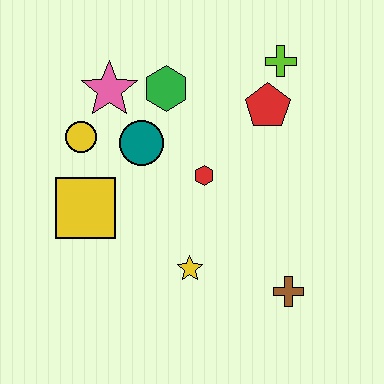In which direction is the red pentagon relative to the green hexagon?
The red pentagon is to the right of the green hexagon.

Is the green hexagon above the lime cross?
No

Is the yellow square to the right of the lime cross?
No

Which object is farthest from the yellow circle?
The brown cross is farthest from the yellow circle.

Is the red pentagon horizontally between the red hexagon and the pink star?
No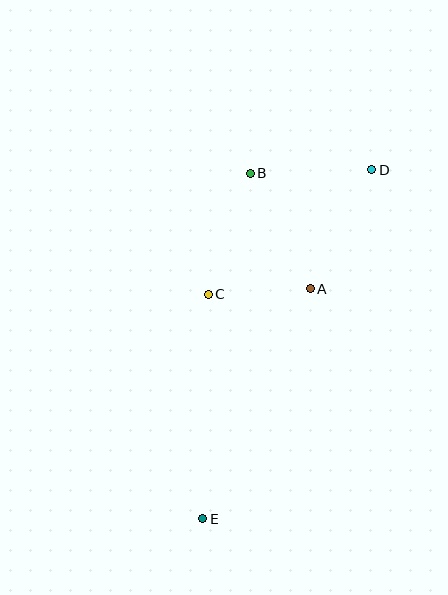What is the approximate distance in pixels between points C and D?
The distance between C and D is approximately 205 pixels.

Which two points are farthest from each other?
Points D and E are farthest from each other.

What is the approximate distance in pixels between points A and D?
The distance between A and D is approximately 134 pixels.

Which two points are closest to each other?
Points A and C are closest to each other.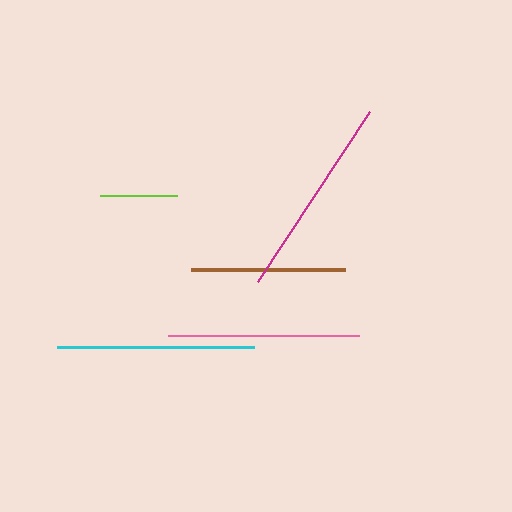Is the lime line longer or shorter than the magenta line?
The magenta line is longer than the lime line.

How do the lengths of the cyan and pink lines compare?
The cyan and pink lines are approximately the same length.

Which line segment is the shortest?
The lime line is the shortest at approximately 77 pixels.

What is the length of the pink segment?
The pink segment is approximately 190 pixels long.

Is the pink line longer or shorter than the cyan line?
The cyan line is longer than the pink line.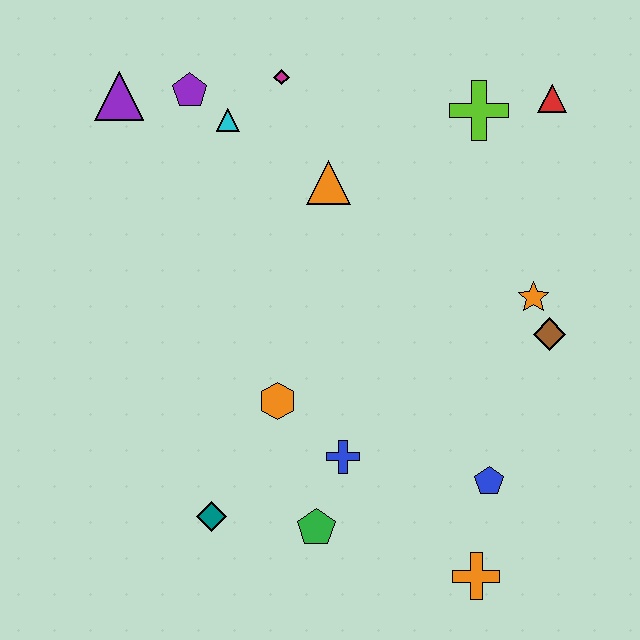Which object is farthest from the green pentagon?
The red triangle is farthest from the green pentagon.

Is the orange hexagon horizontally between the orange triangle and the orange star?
No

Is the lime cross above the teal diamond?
Yes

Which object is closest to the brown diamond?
The orange star is closest to the brown diamond.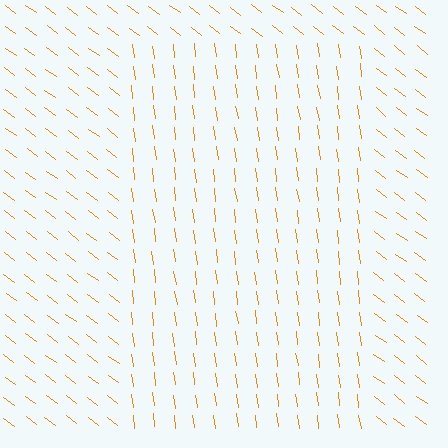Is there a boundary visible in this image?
Yes, there is a texture boundary formed by a change in line orientation.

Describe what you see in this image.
The image is filled with small orange line segments. A rectangle region in the image has lines oriented differently from the surrounding lines, creating a visible texture boundary.